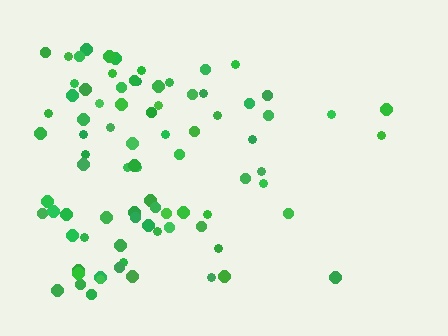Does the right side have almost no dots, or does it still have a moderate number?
Still a moderate number, just noticeably fewer than the left.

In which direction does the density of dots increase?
From right to left, with the left side densest.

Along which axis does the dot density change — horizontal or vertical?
Horizontal.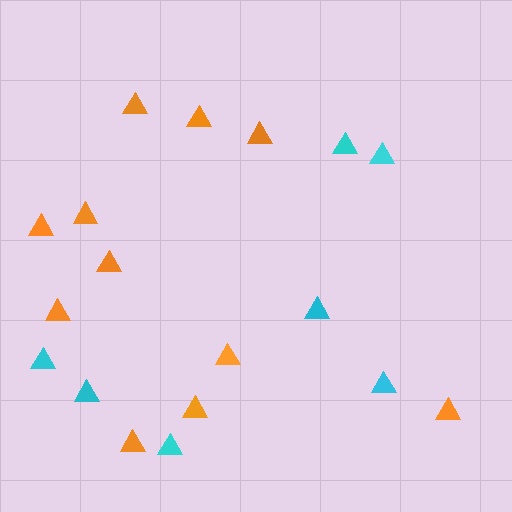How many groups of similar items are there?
There are 2 groups: one group of cyan triangles (7) and one group of orange triangles (11).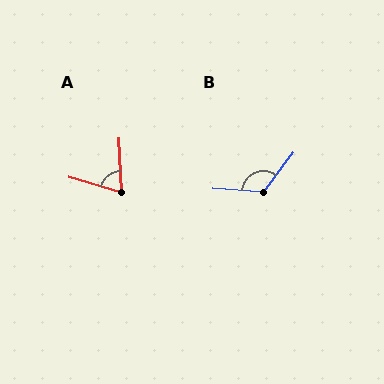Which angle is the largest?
B, at approximately 123 degrees.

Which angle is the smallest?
A, at approximately 72 degrees.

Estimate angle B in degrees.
Approximately 123 degrees.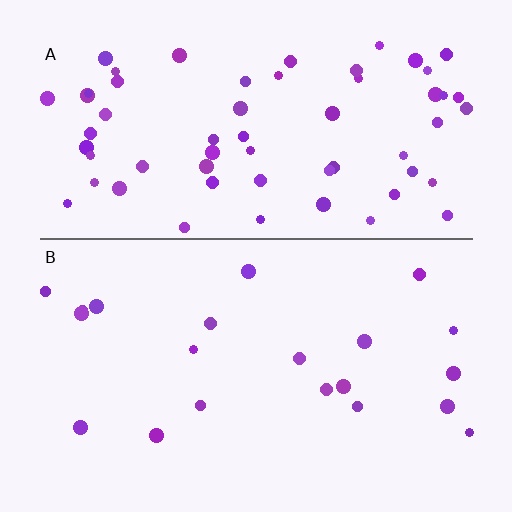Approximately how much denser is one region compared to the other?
Approximately 2.9× — region A over region B.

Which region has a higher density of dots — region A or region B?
A (the top).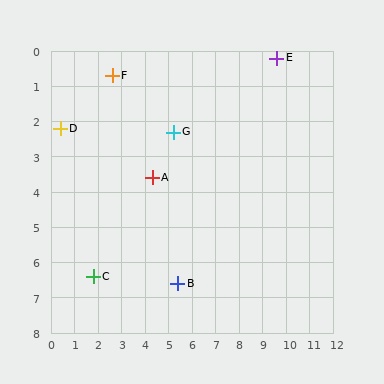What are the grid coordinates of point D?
Point D is at approximately (0.4, 2.2).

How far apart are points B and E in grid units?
Points B and E are about 7.7 grid units apart.